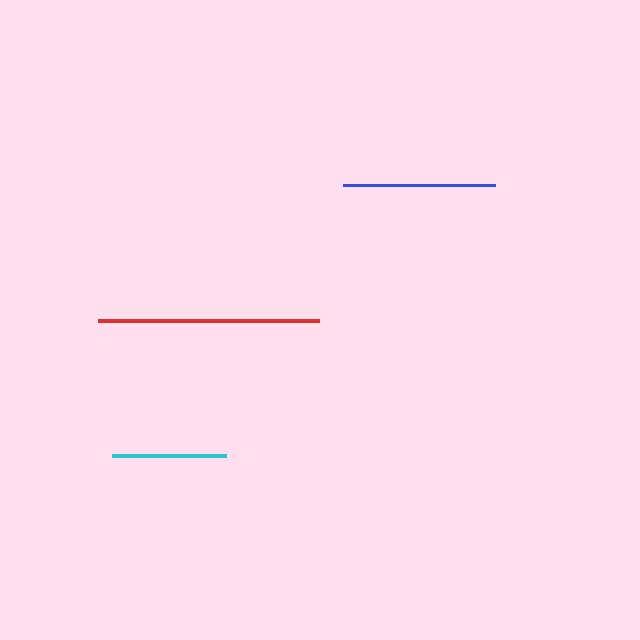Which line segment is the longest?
The red line is the longest at approximately 220 pixels.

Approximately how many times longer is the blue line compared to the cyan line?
The blue line is approximately 1.3 times the length of the cyan line.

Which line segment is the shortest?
The cyan line is the shortest at approximately 114 pixels.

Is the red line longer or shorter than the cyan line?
The red line is longer than the cyan line.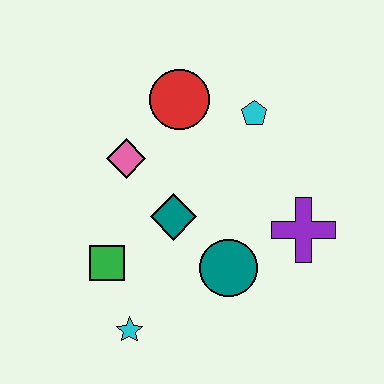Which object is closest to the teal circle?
The teal diamond is closest to the teal circle.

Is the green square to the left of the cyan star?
Yes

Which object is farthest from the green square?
The cyan pentagon is farthest from the green square.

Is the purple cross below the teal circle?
No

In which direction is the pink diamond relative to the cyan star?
The pink diamond is above the cyan star.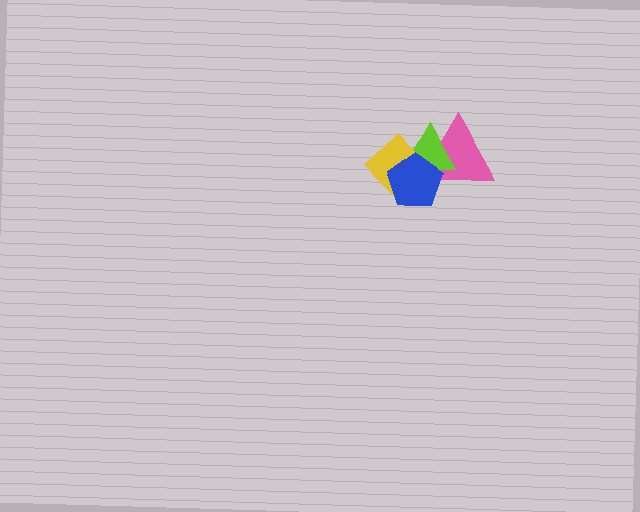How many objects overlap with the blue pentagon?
3 objects overlap with the blue pentagon.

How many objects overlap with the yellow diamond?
3 objects overlap with the yellow diamond.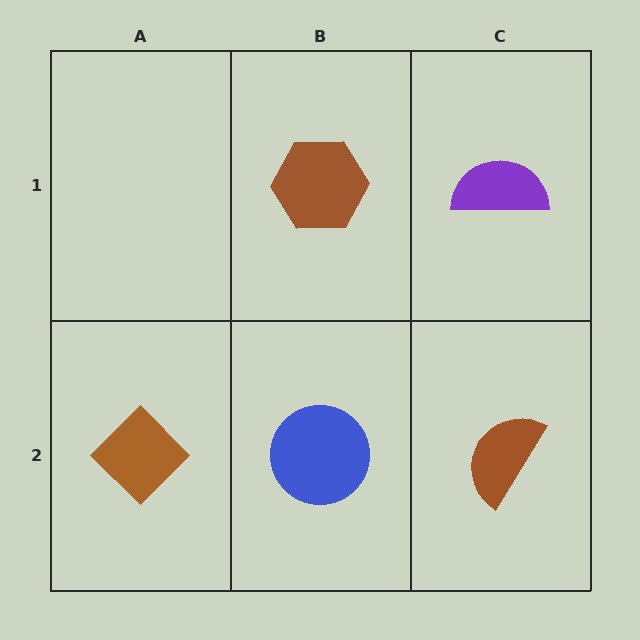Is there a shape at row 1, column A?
No, that cell is empty.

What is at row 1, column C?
A purple semicircle.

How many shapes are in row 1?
2 shapes.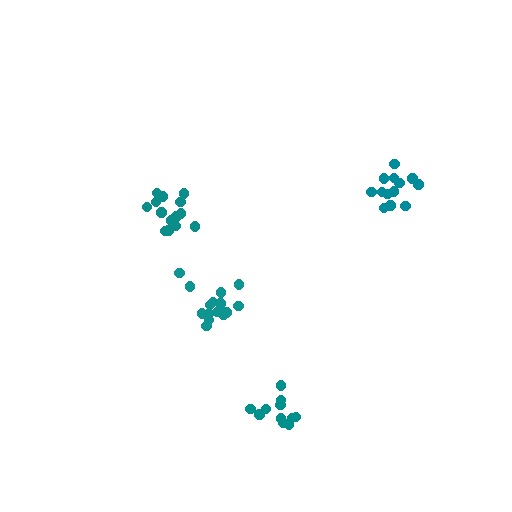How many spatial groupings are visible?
There are 4 spatial groupings.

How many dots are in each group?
Group 1: 13 dots, Group 2: 15 dots, Group 3: 14 dots, Group 4: 12 dots (54 total).